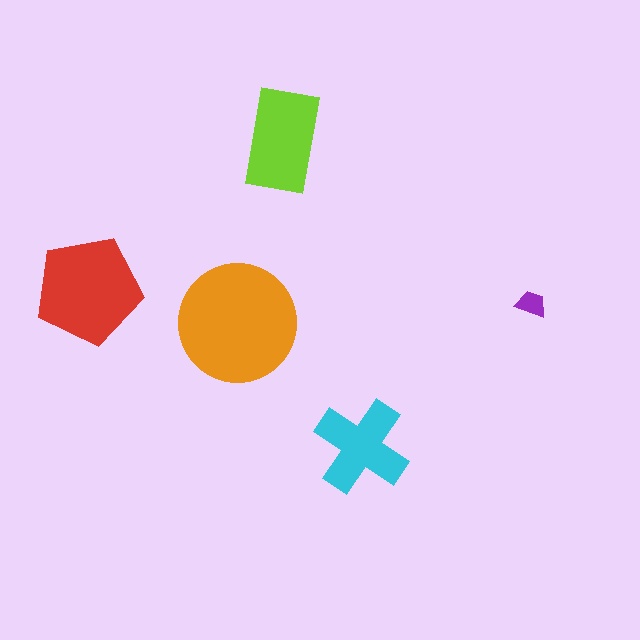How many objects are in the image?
There are 5 objects in the image.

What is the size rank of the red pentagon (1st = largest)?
2nd.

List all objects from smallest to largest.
The purple trapezoid, the cyan cross, the lime rectangle, the red pentagon, the orange circle.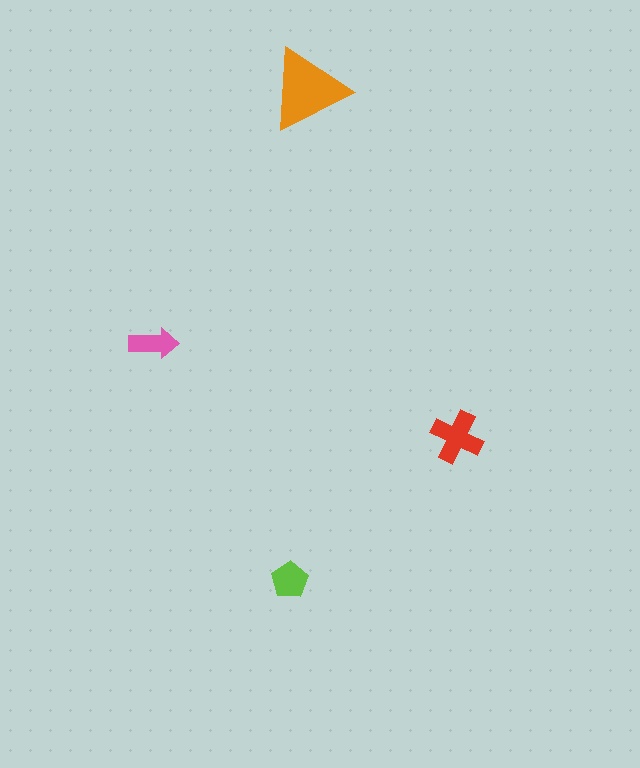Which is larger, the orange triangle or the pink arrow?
The orange triangle.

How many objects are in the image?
There are 4 objects in the image.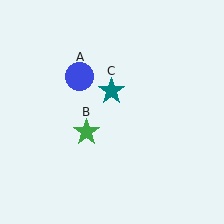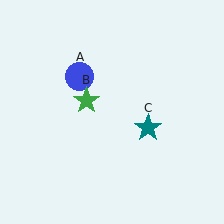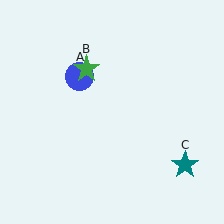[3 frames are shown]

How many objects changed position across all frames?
2 objects changed position: green star (object B), teal star (object C).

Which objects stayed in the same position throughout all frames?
Blue circle (object A) remained stationary.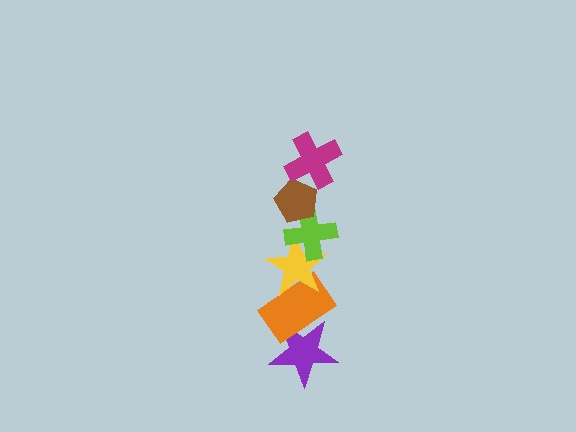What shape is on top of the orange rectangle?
The yellow star is on top of the orange rectangle.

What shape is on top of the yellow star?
The lime cross is on top of the yellow star.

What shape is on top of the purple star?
The orange rectangle is on top of the purple star.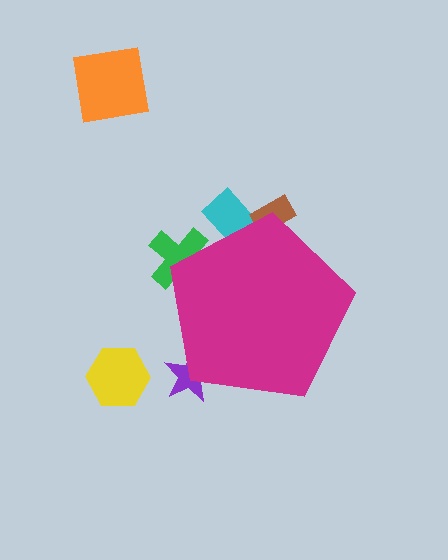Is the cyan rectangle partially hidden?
Yes, the cyan rectangle is partially hidden behind the magenta pentagon.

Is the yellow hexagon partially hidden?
No, the yellow hexagon is fully visible.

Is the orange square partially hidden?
No, the orange square is fully visible.